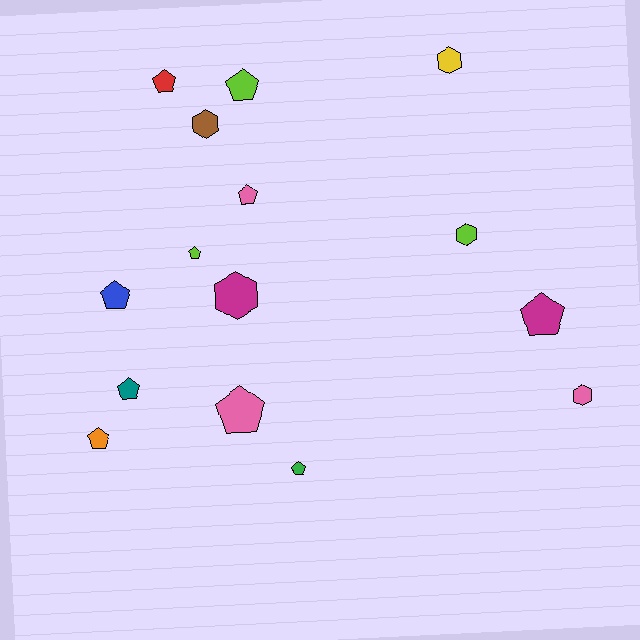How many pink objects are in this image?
There are 3 pink objects.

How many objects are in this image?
There are 15 objects.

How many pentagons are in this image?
There are 10 pentagons.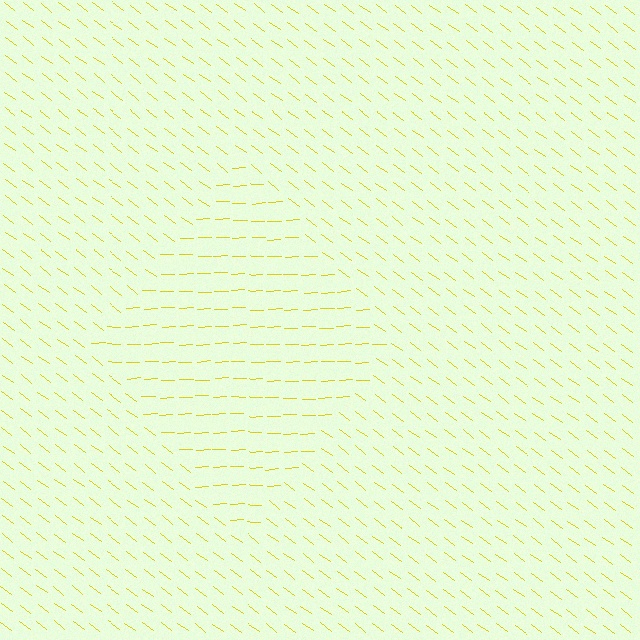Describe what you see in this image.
The image is filled with small yellow line segments. A diamond region in the image has lines oriented differently from the surrounding lines, creating a visible texture boundary.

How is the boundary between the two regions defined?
The boundary is defined purely by a change in line orientation (approximately 39 degrees difference). All lines are the same color and thickness.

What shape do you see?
I see a diamond.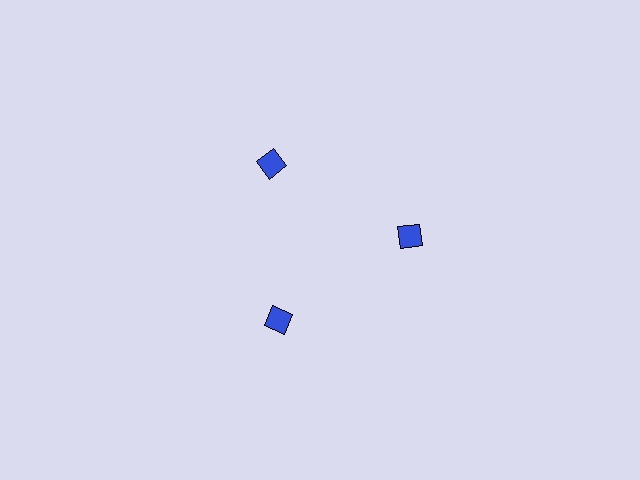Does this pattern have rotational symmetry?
Yes, this pattern has 3-fold rotational symmetry. It looks the same after rotating 120 degrees around the center.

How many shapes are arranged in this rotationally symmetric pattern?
There are 3 shapes, arranged in 3 groups of 1.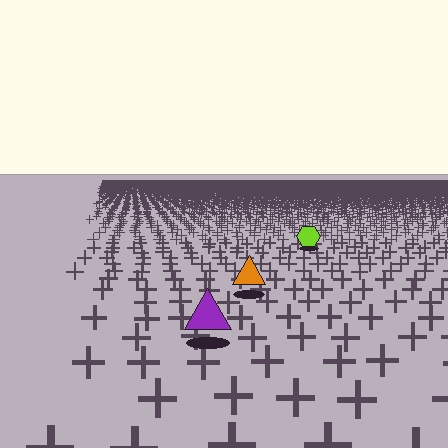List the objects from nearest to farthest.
From nearest to farthest: the purple triangle, the orange triangle, the lime hexagon.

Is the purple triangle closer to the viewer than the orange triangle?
Yes. The purple triangle is closer — you can tell from the texture gradient: the ground texture is coarser near it.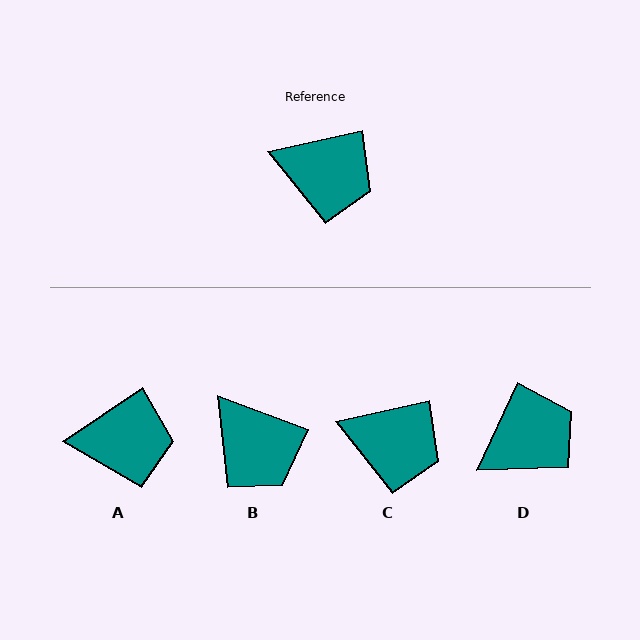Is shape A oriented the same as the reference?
No, it is off by about 21 degrees.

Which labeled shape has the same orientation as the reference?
C.